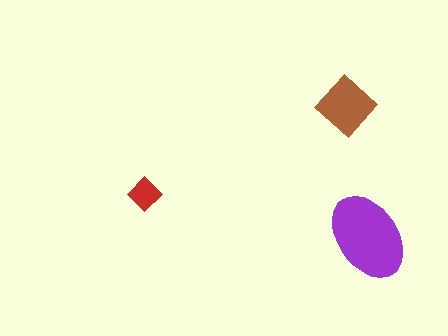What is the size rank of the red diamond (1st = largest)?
3rd.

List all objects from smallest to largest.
The red diamond, the brown diamond, the purple ellipse.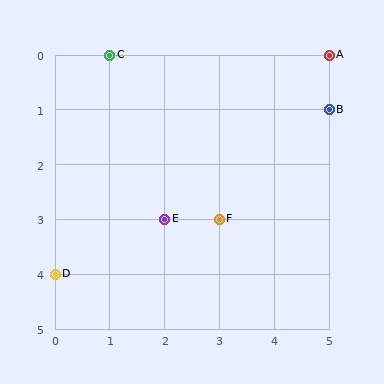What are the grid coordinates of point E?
Point E is at grid coordinates (2, 3).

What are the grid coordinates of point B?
Point B is at grid coordinates (5, 1).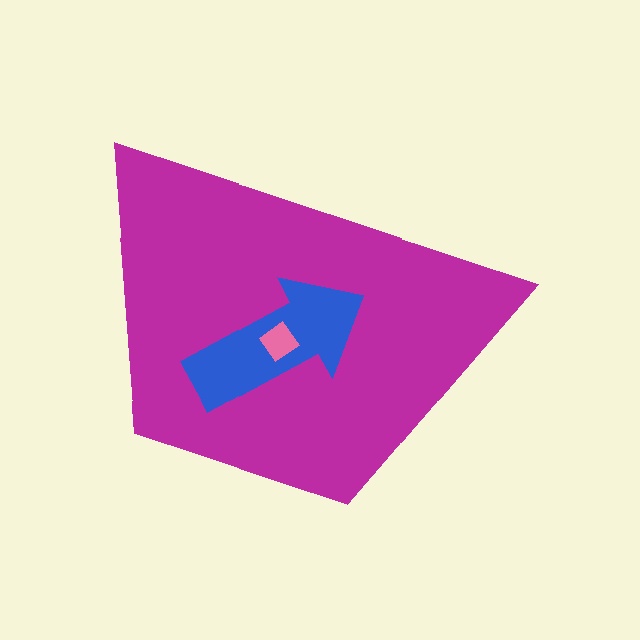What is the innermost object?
The pink diamond.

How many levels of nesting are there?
3.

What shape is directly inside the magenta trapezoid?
The blue arrow.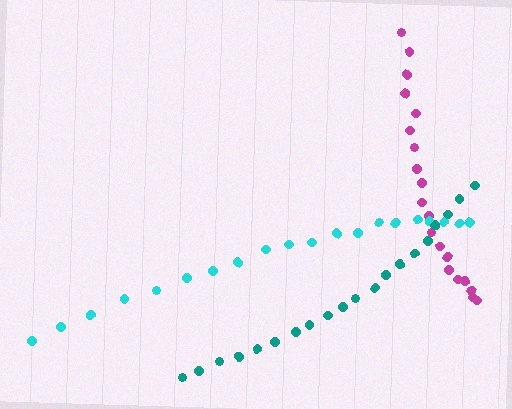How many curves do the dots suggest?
There are 3 distinct paths.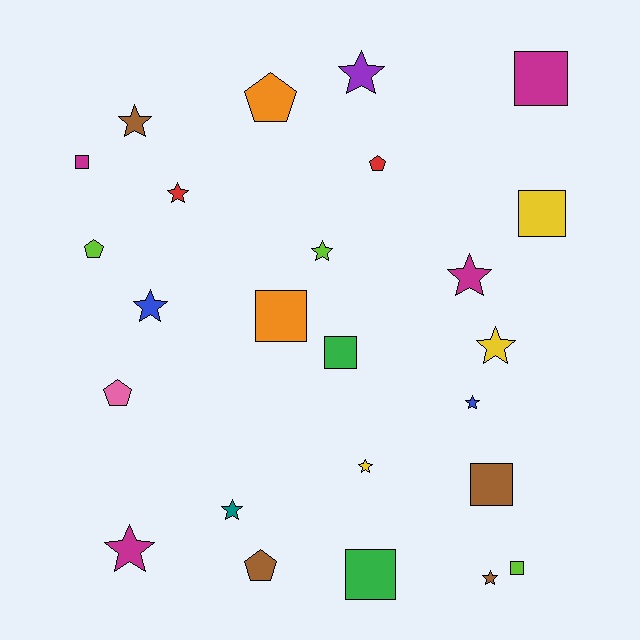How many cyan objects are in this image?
There are no cyan objects.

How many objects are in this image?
There are 25 objects.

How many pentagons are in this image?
There are 5 pentagons.